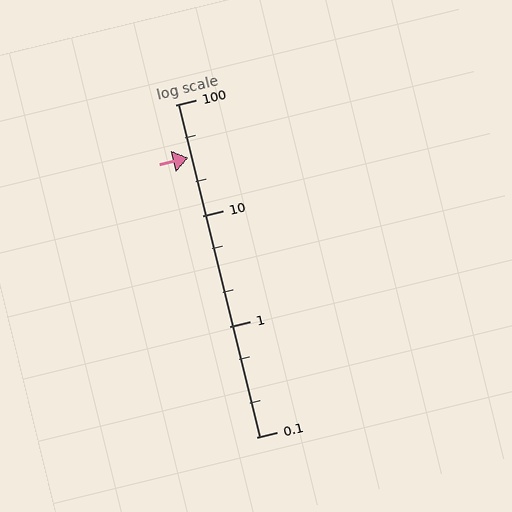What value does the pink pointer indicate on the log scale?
The pointer indicates approximately 33.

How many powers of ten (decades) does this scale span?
The scale spans 3 decades, from 0.1 to 100.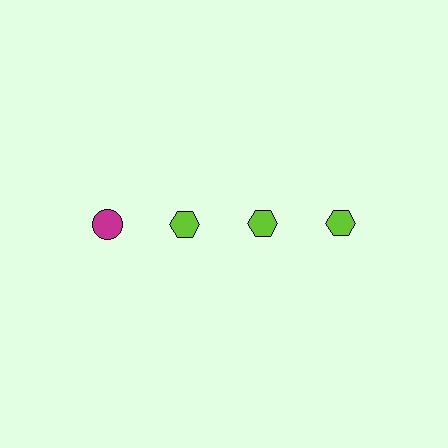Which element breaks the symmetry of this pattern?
The magenta circle in the top row, leftmost column breaks the symmetry. All other shapes are lime hexagons.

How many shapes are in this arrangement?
There are 4 shapes arranged in a grid pattern.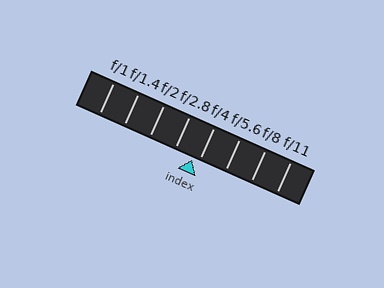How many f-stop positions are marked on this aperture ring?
There are 8 f-stop positions marked.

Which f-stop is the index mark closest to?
The index mark is closest to f/4.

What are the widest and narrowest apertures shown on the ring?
The widest aperture shown is f/1 and the narrowest is f/11.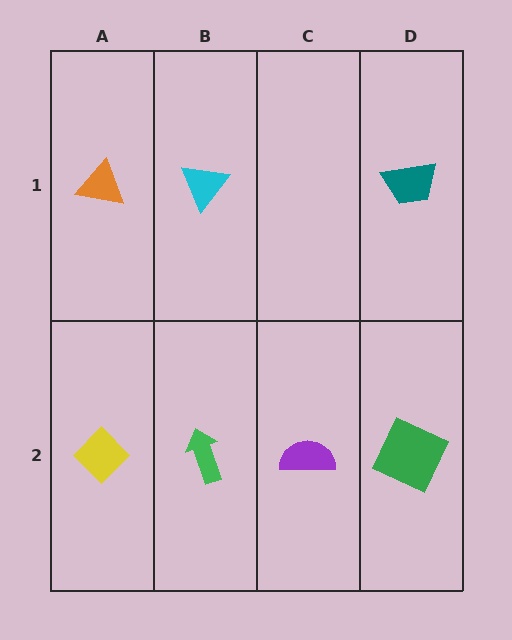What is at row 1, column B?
A cyan triangle.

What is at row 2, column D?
A green square.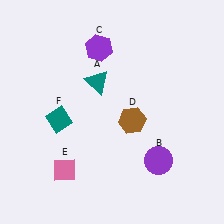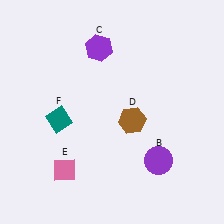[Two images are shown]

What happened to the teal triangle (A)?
The teal triangle (A) was removed in Image 2. It was in the top-left area of Image 1.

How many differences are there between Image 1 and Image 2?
There is 1 difference between the two images.